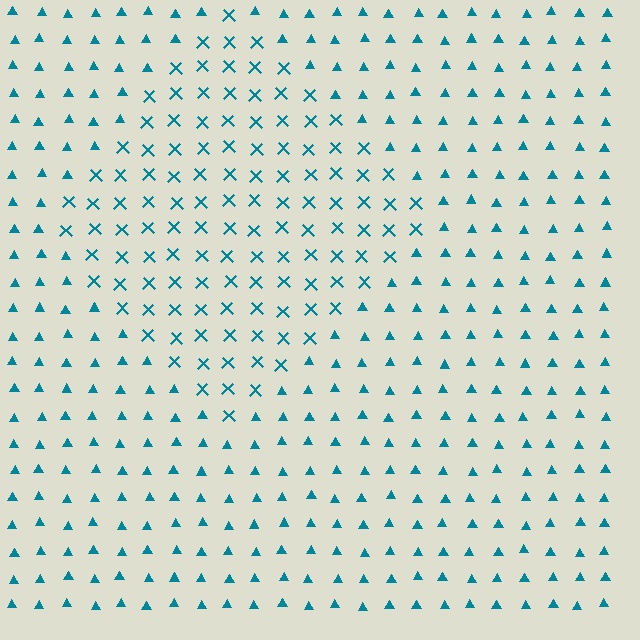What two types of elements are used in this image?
The image uses X marks inside the diamond region and triangles outside it.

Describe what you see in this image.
The image is filled with small teal elements arranged in a uniform grid. A diamond-shaped region contains X marks, while the surrounding area contains triangles. The boundary is defined purely by the change in element shape.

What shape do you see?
I see a diamond.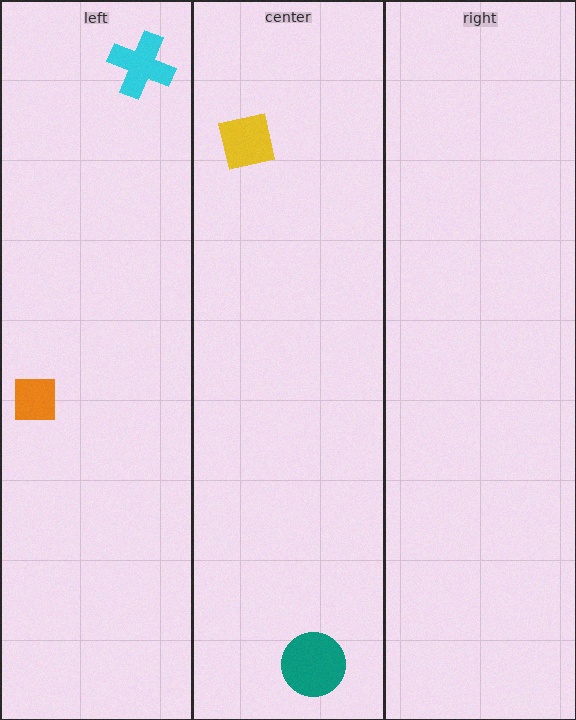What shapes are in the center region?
The teal circle, the yellow square.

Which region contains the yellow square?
The center region.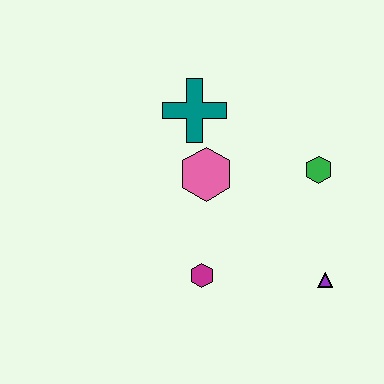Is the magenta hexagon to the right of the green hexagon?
No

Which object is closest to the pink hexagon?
The teal cross is closest to the pink hexagon.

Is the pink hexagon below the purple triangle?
No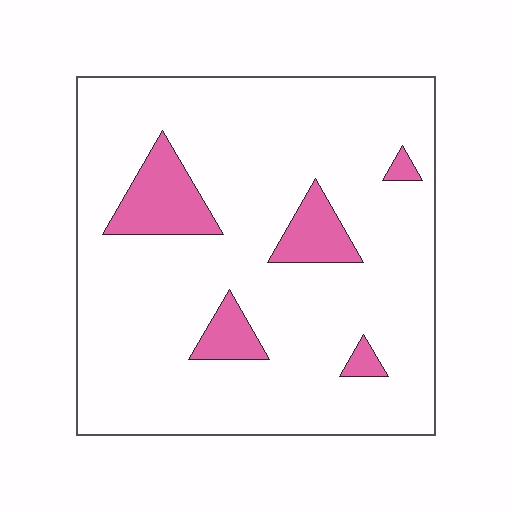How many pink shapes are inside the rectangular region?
5.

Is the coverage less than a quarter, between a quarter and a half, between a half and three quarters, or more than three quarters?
Less than a quarter.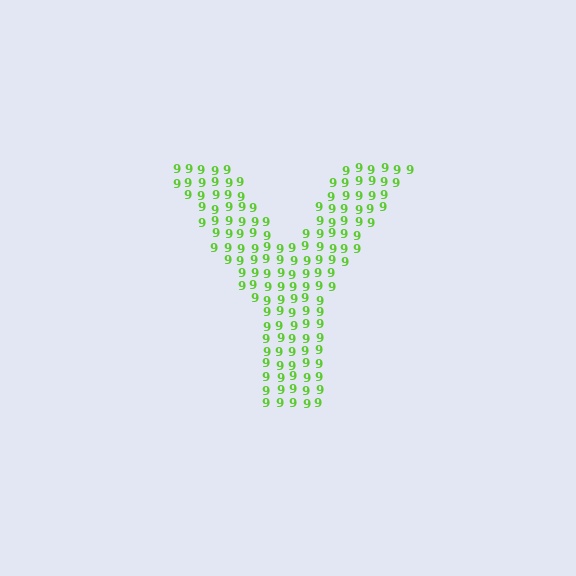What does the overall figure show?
The overall figure shows the letter Y.